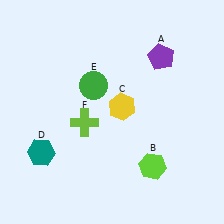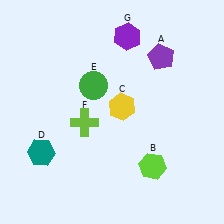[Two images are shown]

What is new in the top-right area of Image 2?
A purple hexagon (G) was added in the top-right area of Image 2.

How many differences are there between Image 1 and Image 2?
There is 1 difference between the two images.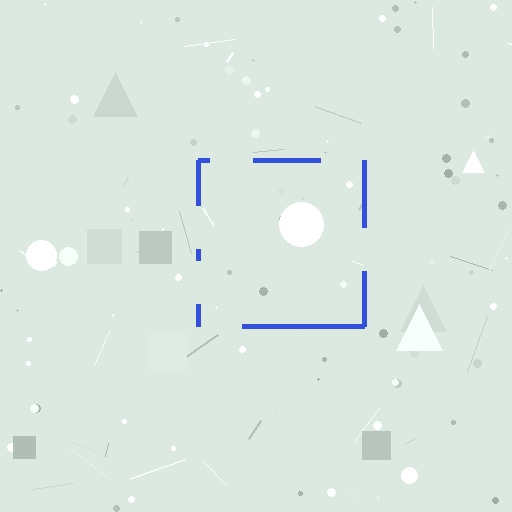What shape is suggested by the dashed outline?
The dashed outline suggests a square.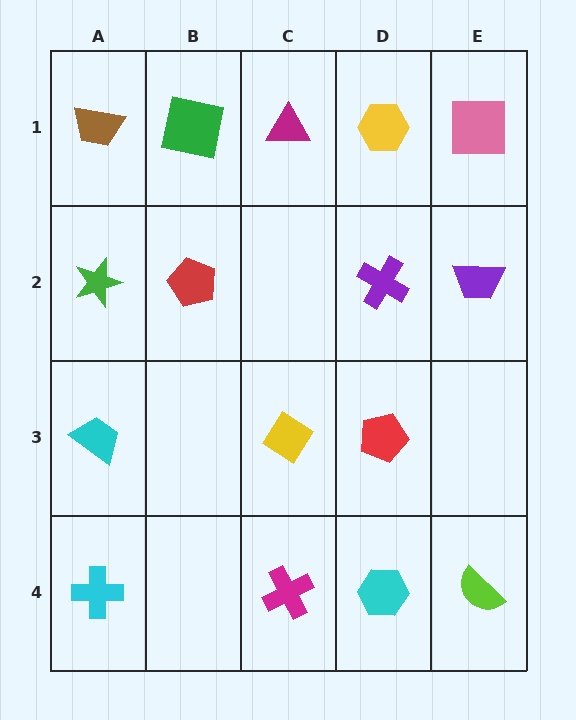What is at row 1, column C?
A magenta triangle.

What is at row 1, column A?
A brown trapezoid.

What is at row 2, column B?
A red pentagon.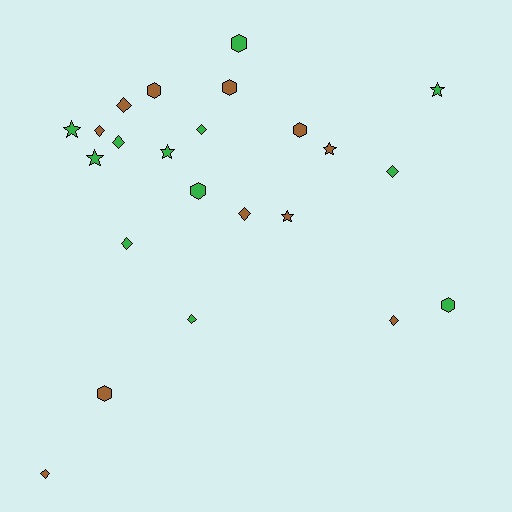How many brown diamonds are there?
There are 5 brown diamonds.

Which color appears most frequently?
Green, with 12 objects.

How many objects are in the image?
There are 23 objects.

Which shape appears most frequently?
Diamond, with 10 objects.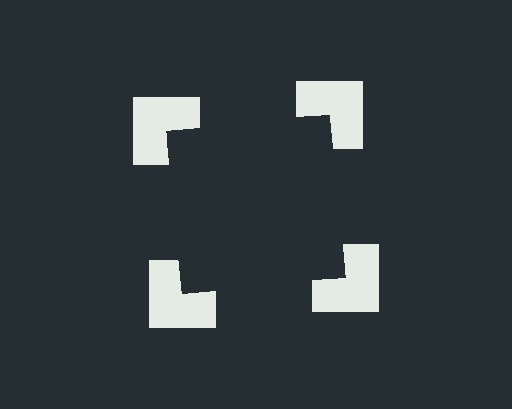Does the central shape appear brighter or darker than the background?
It typically appears slightly darker than the background, even though no actual brightness change is drawn.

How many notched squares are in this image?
There are 4 — one at each vertex of the illusory square.